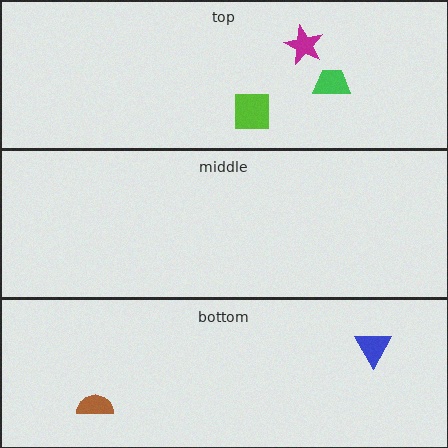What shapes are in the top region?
The lime square, the green trapezoid, the magenta star.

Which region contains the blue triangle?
The bottom region.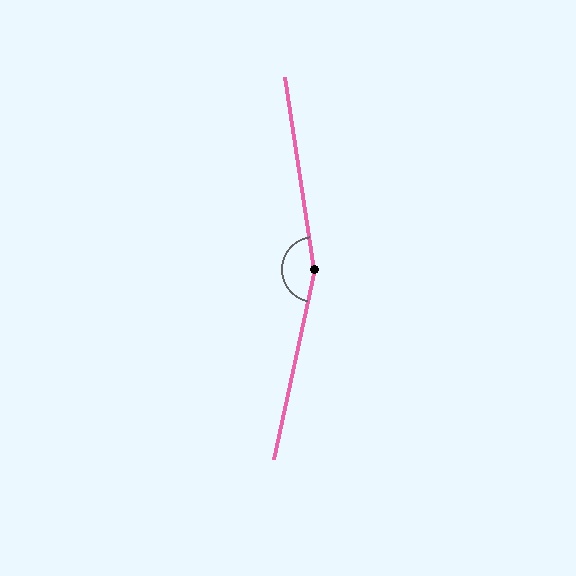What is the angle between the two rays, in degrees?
Approximately 159 degrees.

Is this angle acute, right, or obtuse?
It is obtuse.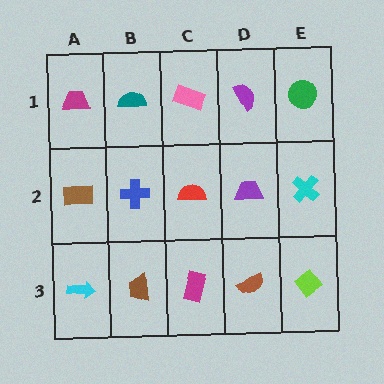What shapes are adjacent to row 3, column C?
A red semicircle (row 2, column C), a brown trapezoid (row 3, column B), a brown semicircle (row 3, column D).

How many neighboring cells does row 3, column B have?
3.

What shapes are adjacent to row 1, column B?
A blue cross (row 2, column B), a magenta trapezoid (row 1, column A), a pink rectangle (row 1, column C).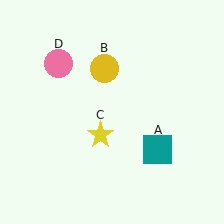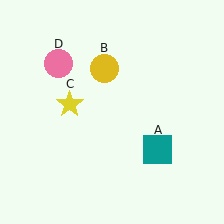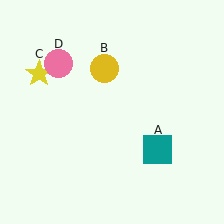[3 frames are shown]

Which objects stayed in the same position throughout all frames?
Teal square (object A) and yellow circle (object B) and pink circle (object D) remained stationary.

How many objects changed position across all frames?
1 object changed position: yellow star (object C).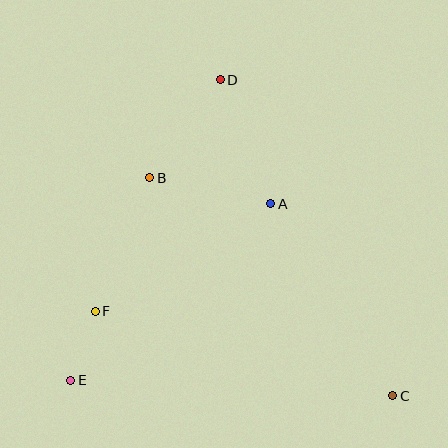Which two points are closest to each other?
Points E and F are closest to each other.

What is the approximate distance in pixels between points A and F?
The distance between A and F is approximately 206 pixels.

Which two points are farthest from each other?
Points C and D are farthest from each other.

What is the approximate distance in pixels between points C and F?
The distance between C and F is approximately 309 pixels.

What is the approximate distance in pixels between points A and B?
The distance between A and B is approximately 124 pixels.